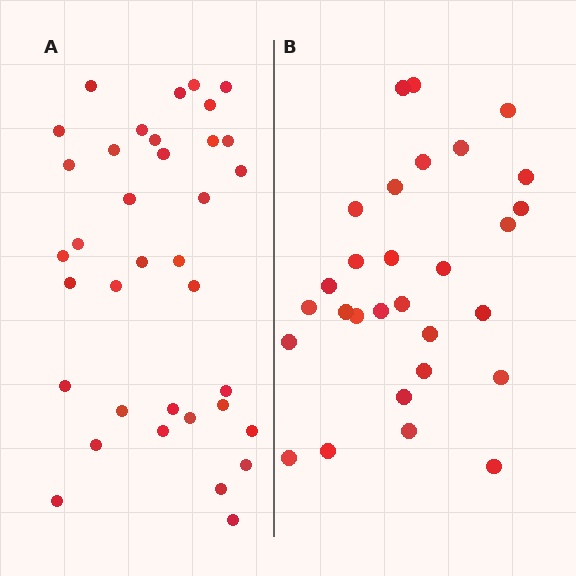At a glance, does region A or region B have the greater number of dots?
Region A (the left region) has more dots.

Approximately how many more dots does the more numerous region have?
Region A has roughly 8 or so more dots than region B.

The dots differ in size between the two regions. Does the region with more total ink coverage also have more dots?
No. Region B has more total ink coverage because its dots are larger, but region A actually contains more individual dots. Total area can be misleading — the number of items is what matters here.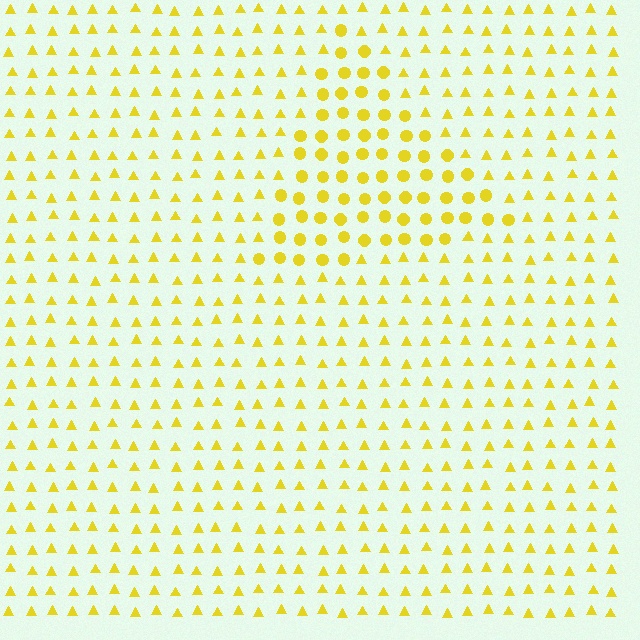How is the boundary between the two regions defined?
The boundary is defined by a change in element shape: circles inside vs. triangles outside. All elements share the same color and spacing.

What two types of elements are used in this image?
The image uses circles inside the triangle region and triangles outside it.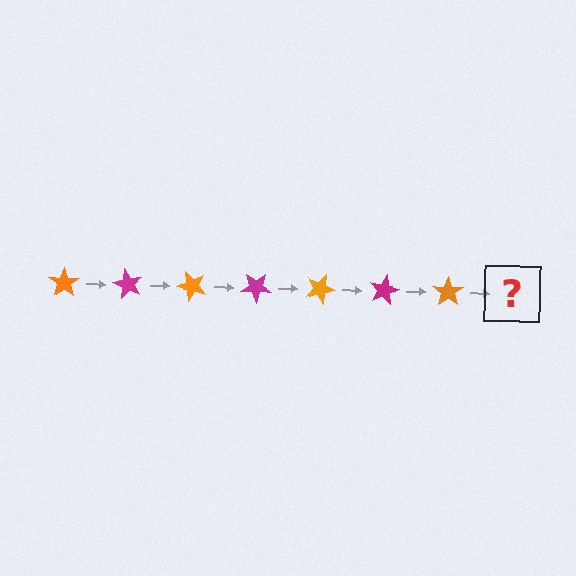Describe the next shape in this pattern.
It should be a magenta star, rotated 420 degrees from the start.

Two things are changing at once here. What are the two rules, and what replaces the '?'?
The two rules are that it rotates 60 degrees each step and the color cycles through orange and magenta. The '?' should be a magenta star, rotated 420 degrees from the start.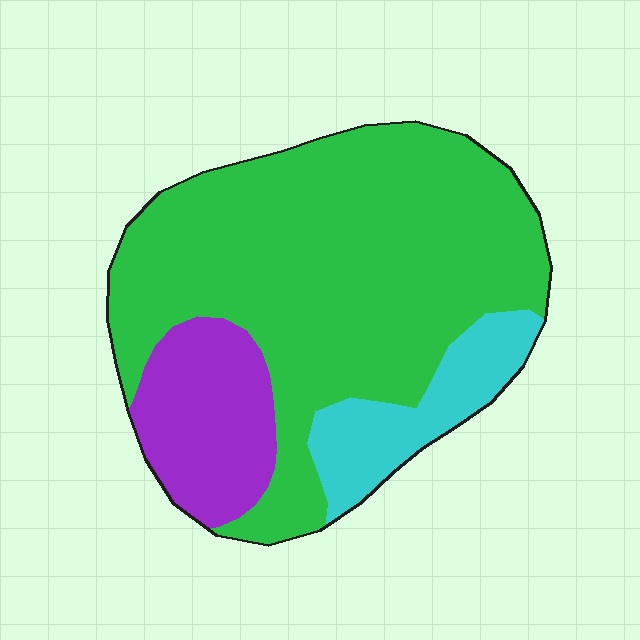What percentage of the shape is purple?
Purple covers around 15% of the shape.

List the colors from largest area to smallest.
From largest to smallest: green, purple, cyan.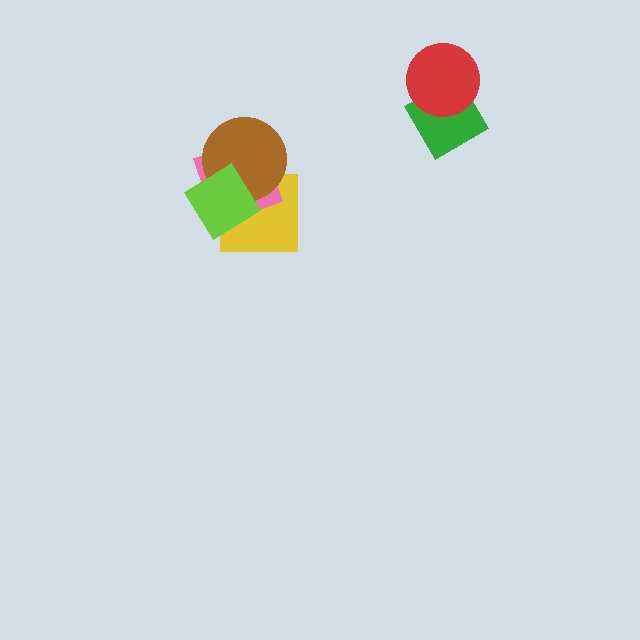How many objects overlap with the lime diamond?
3 objects overlap with the lime diamond.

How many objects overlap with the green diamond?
1 object overlaps with the green diamond.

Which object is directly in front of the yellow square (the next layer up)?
The pink diamond is directly in front of the yellow square.